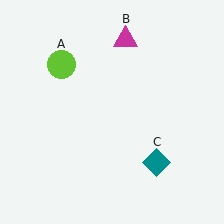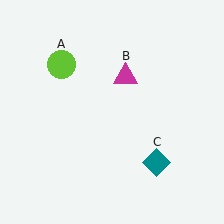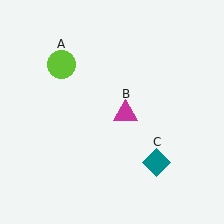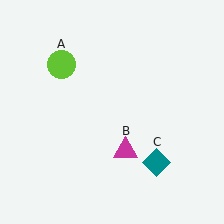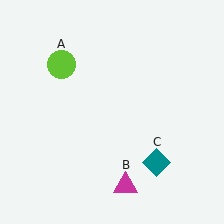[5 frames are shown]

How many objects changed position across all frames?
1 object changed position: magenta triangle (object B).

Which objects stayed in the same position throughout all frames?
Lime circle (object A) and teal diamond (object C) remained stationary.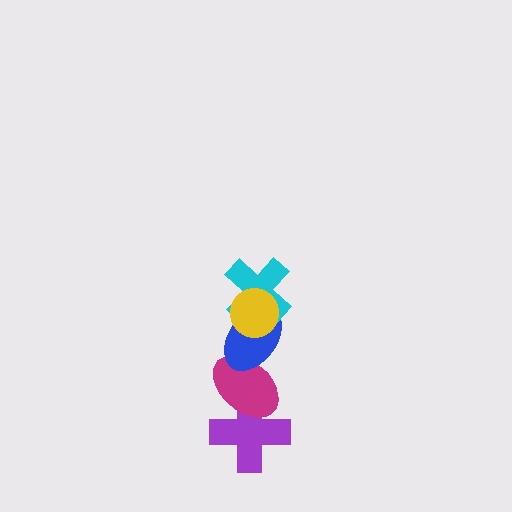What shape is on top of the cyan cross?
The yellow circle is on top of the cyan cross.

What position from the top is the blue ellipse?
The blue ellipse is 3rd from the top.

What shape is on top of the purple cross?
The magenta ellipse is on top of the purple cross.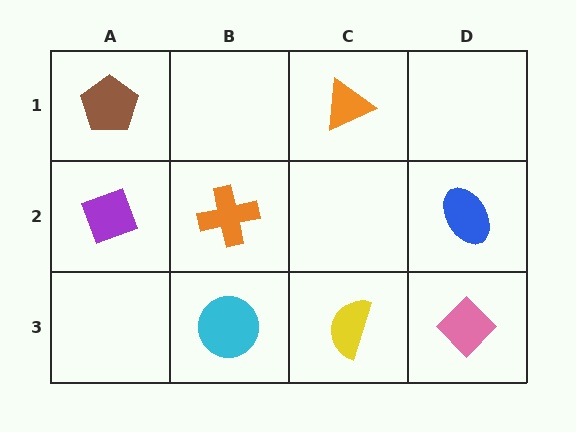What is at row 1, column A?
A brown pentagon.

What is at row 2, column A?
A purple diamond.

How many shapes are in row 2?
3 shapes.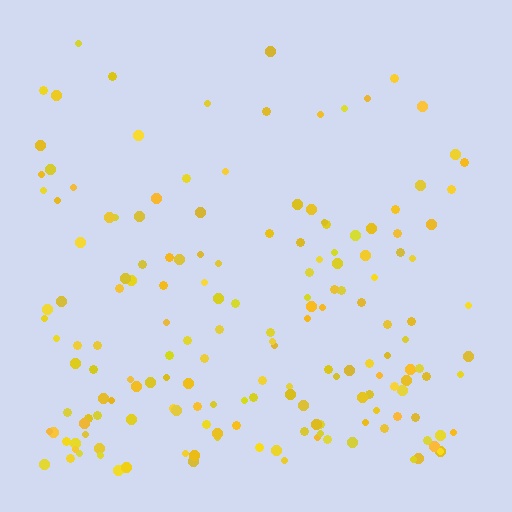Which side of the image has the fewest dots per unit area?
The top.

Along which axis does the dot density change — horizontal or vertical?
Vertical.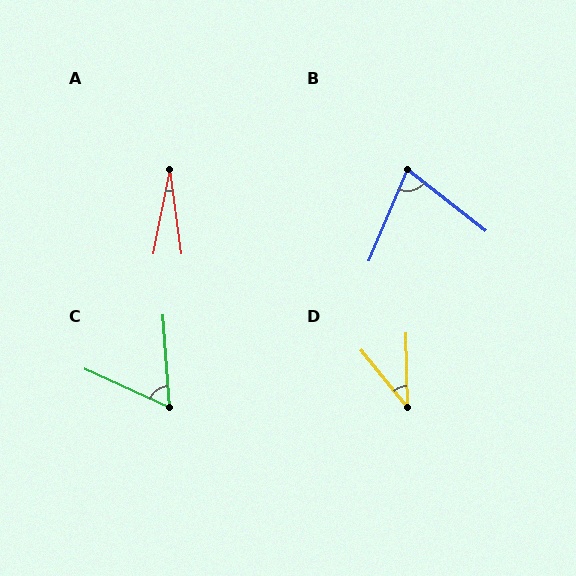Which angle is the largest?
B, at approximately 75 degrees.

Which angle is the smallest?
A, at approximately 18 degrees.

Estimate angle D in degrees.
Approximately 37 degrees.